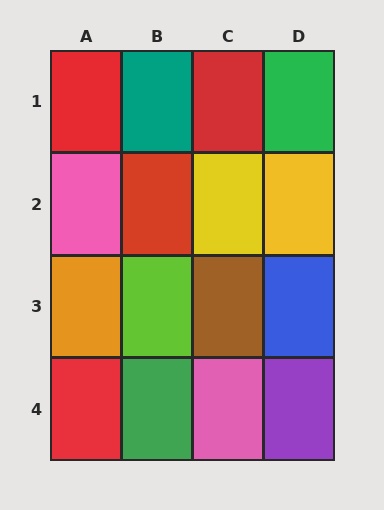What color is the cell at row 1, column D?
Green.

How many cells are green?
2 cells are green.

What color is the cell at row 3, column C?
Brown.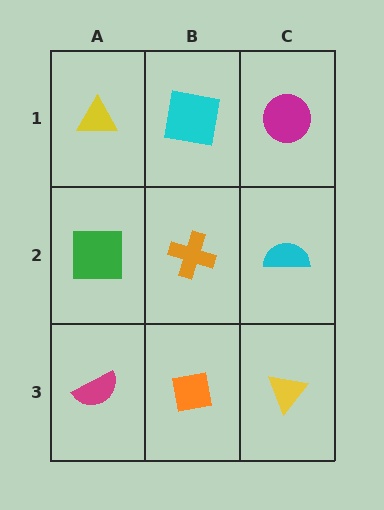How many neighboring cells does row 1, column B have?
3.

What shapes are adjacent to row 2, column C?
A magenta circle (row 1, column C), a yellow triangle (row 3, column C), an orange cross (row 2, column B).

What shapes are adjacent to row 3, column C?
A cyan semicircle (row 2, column C), an orange square (row 3, column B).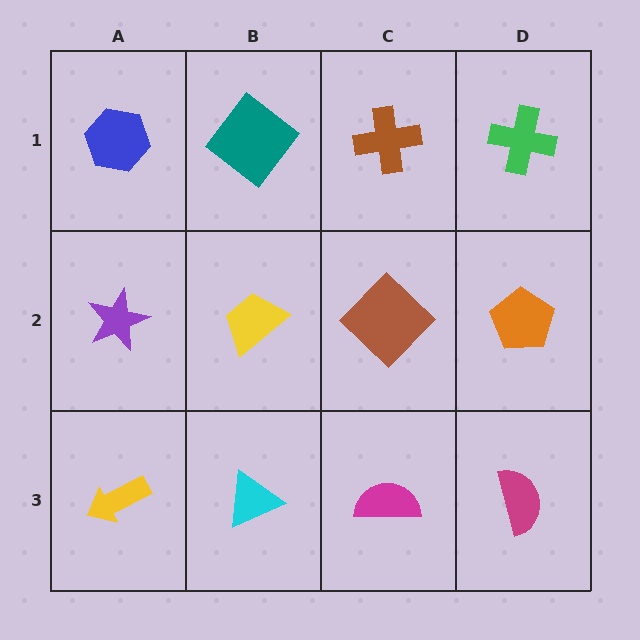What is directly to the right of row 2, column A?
A yellow trapezoid.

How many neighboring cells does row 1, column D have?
2.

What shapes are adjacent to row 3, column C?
A brown diamond (row 2, column C), a cyan triangle (row 3, column B), a magenta semicircle (row 3, column D).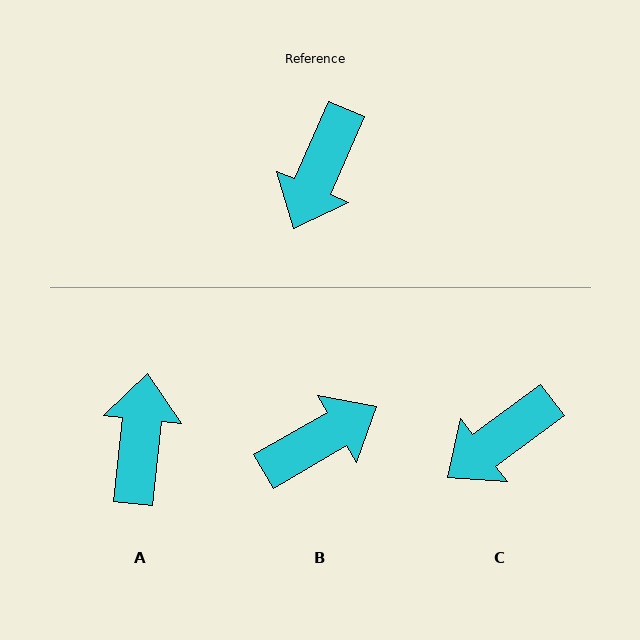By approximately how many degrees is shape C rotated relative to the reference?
Approximately 30 degrees clockwise.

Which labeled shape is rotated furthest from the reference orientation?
A, about 163 degrees away.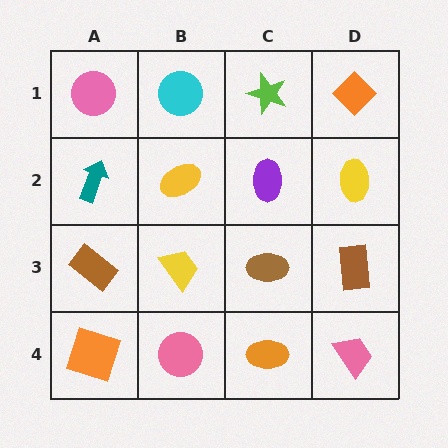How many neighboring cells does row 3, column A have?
3.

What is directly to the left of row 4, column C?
A pink circle.